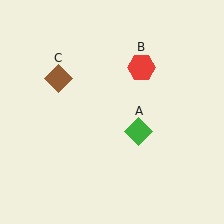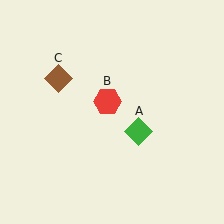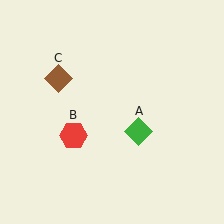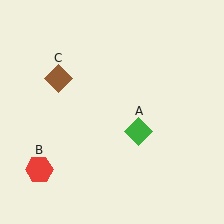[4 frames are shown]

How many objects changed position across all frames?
1 object changed position: red hexagon (object B).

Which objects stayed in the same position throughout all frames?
Green diamond (object A) and brown diamond (object C) remained stationary.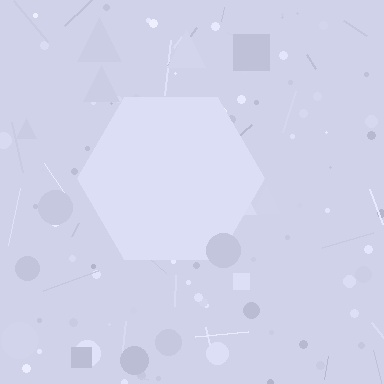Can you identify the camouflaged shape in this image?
The camouflaged shape is a hexagon.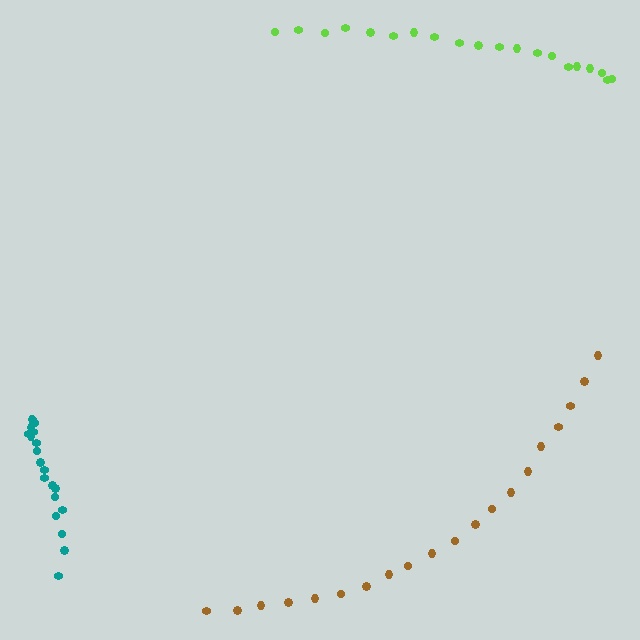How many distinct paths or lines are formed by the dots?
There are 3 distinct paths.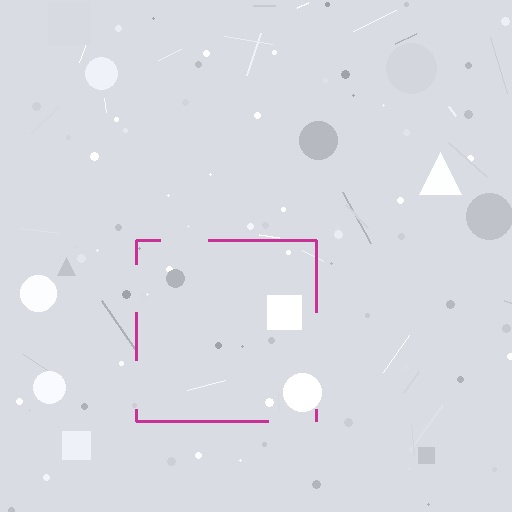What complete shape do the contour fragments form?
The contour fragments form a square.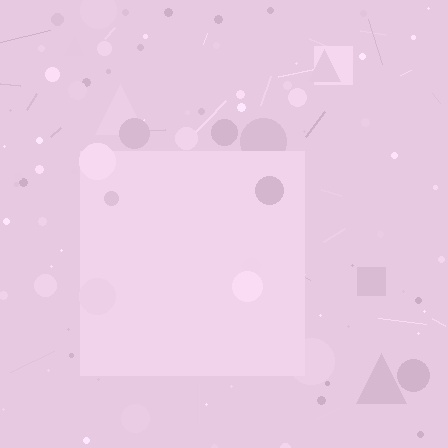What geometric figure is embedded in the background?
A square is embedded in the background.